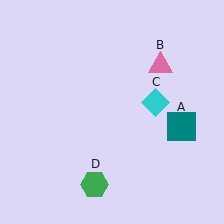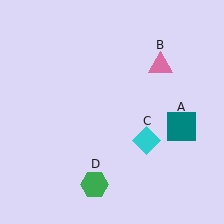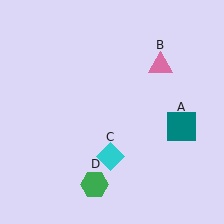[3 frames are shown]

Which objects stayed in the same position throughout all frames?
Teal square (object A) and pink triangle (object B) and green hexagon (object D) remained stationary.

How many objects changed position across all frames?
1 object changed position: cyan diamond (object C).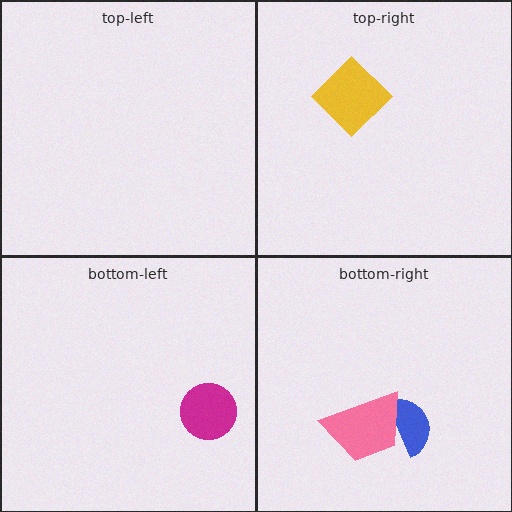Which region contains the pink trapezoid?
The bottom-right region.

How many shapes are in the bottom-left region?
1.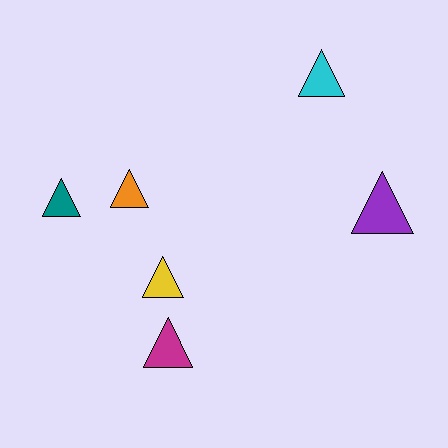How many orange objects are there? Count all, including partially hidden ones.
There is 1 orange object.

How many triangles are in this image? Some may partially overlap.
There are 6 triangles.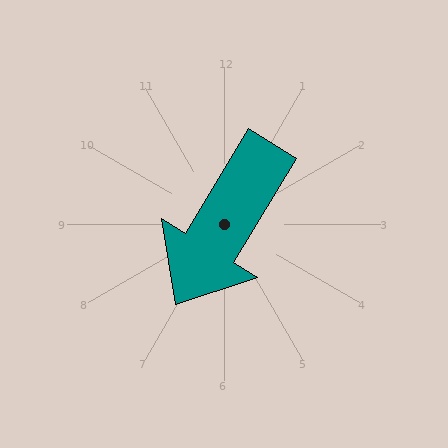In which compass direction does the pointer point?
Southwest.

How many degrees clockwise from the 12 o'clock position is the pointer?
Approximately 211 degrees.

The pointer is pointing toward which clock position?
Roughly 7 o'clock.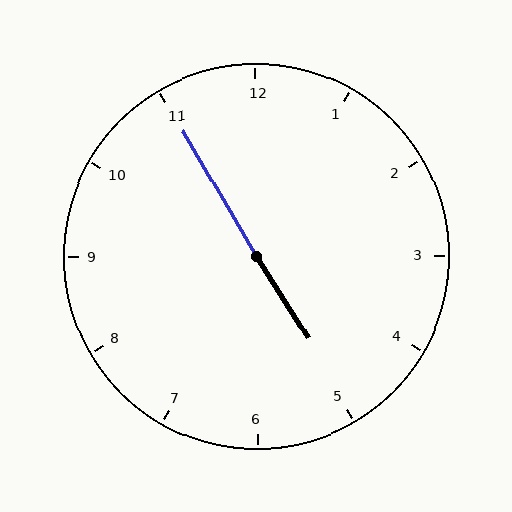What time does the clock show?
4:55.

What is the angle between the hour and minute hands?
Approximately 178 degrees.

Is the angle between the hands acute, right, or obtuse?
It is obtuse.